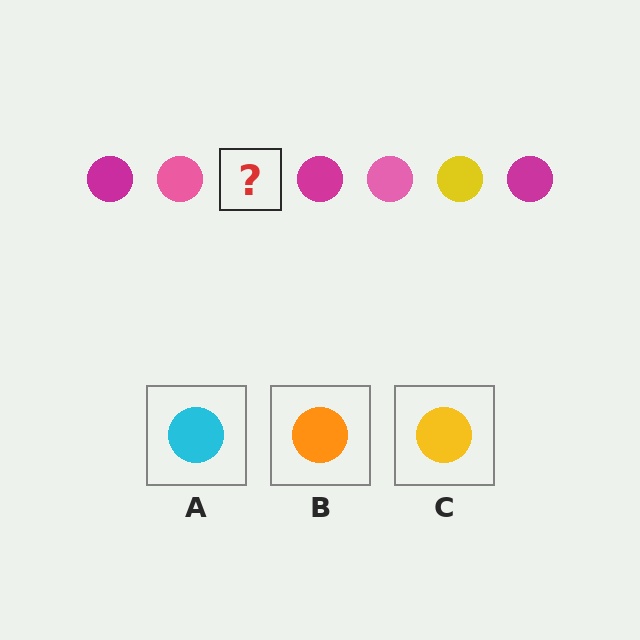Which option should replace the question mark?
Option C.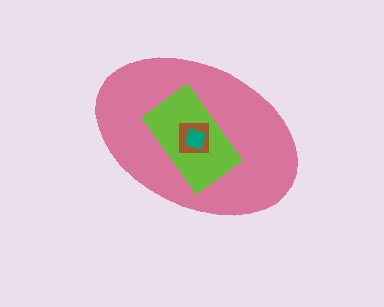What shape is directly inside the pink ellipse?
The lime rectangle.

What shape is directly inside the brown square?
The teal diamond.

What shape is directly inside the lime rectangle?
The brown square.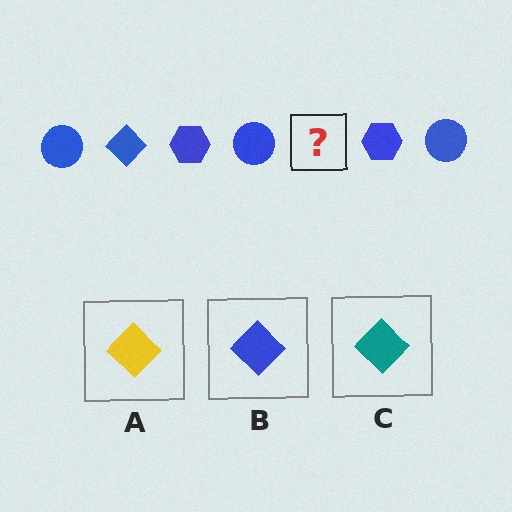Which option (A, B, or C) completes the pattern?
B.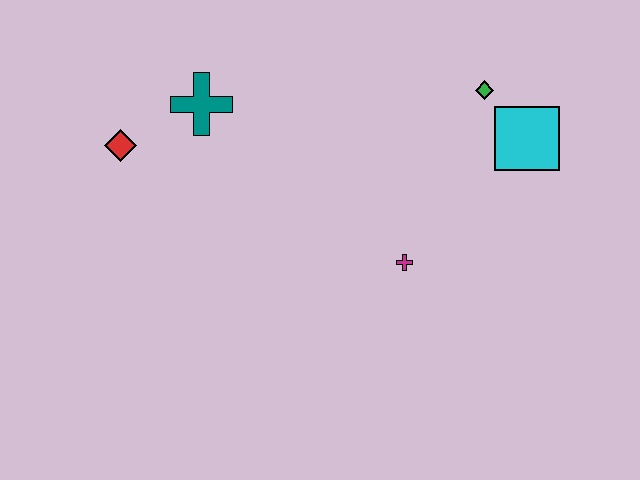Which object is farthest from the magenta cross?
The red diamond is farthest from the magenta cross.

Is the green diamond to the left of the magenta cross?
No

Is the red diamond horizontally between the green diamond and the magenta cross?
No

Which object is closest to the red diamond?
The teal cross is closest to the red diamond.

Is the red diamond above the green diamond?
No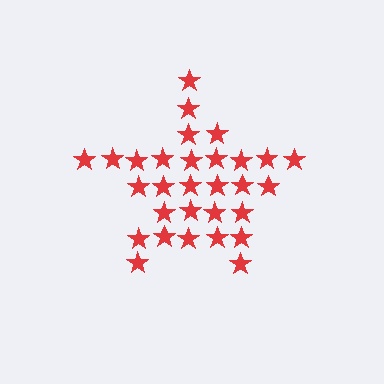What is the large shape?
The large shape is a star.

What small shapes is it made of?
It is made of small stars.